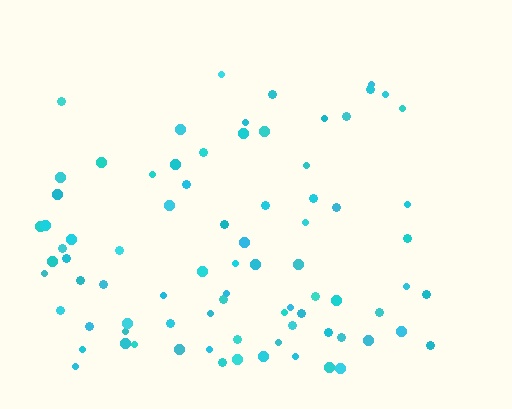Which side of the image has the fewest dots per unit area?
The top.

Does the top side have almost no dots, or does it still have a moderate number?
Still a moderate number, just noticeably fewer than the bottom.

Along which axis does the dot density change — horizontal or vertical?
Vertical.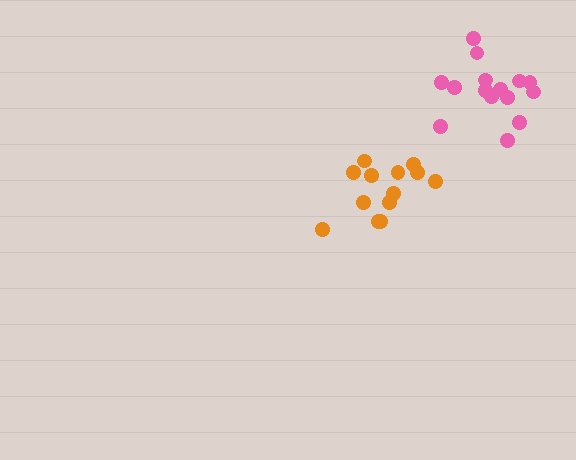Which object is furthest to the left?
The orange cluster is leftmost.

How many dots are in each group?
Group 1: 15 dots, Group 2: 13 dots (28 total).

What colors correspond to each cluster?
The clusters are colored: pink, orange.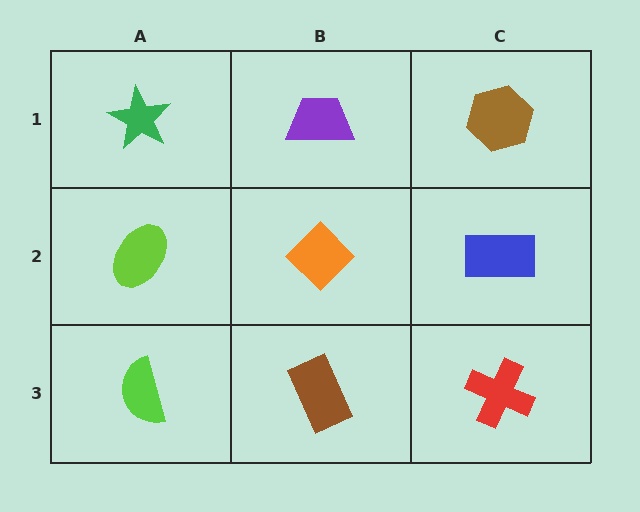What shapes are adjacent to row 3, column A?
A lime ellipse (row 2, column A), a brown rectangle (row 3, column B).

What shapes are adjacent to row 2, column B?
A purple trapezoid (row 1, column B), a brown rectangle (row 3, column B), a lime ellipse (row 2, column A), a blue rectangle (row 2, column C).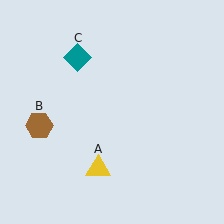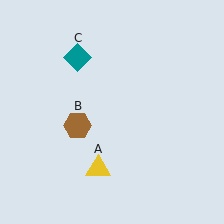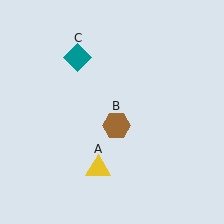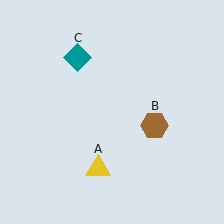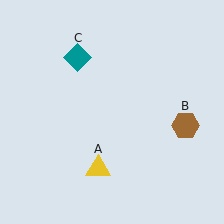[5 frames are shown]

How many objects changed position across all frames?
1 object changed position: brown hexagon (object B).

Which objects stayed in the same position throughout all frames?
Yellow triangle (object A) and teal diamond (object C) remained stationary.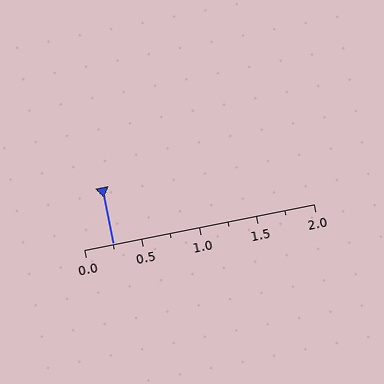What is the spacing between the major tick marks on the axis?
The major ticks are spaced 0.5 apart.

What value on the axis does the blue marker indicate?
The marker indicates approximately 0.25.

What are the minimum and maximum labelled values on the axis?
The axis runs from 0.0 to 2.0.